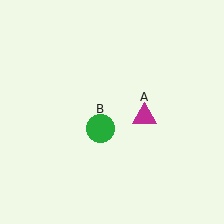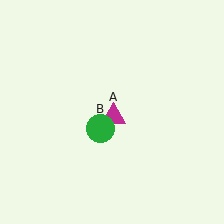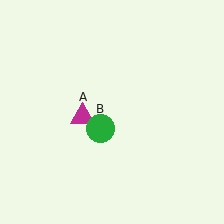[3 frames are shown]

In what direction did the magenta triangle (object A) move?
The magenta triangle (object A) moved left.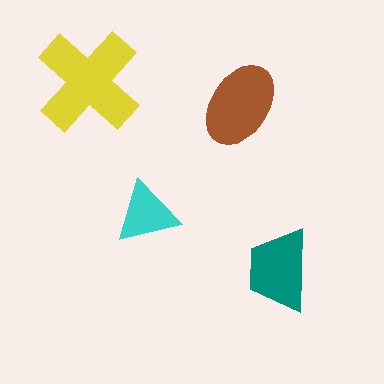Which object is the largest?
The yellow cross.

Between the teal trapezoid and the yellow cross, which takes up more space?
The yellow cross.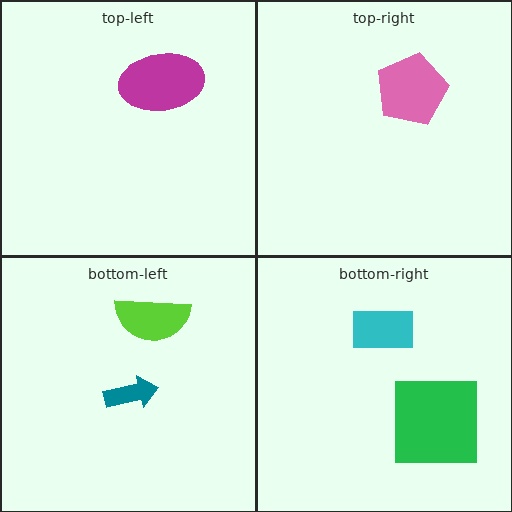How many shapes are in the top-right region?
1.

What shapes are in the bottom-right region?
The cyan rectangle, the green square.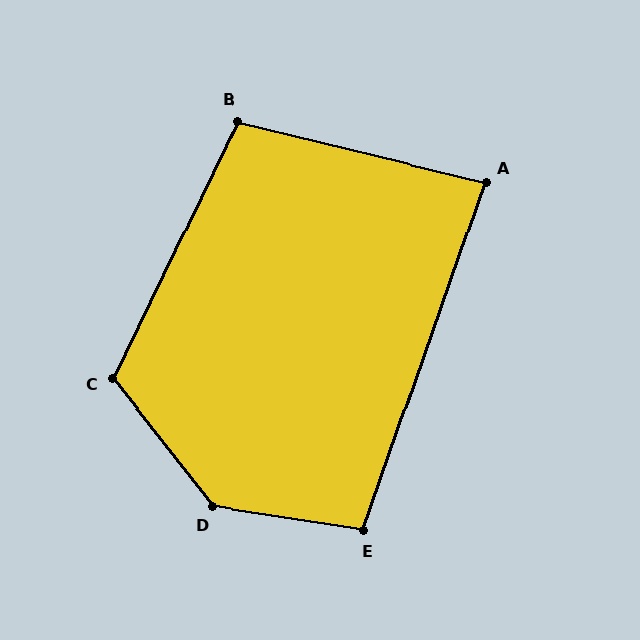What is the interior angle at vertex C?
Approximately 116 degrees (obtuse).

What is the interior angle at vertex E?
Approximately 100 degrees (obtuse).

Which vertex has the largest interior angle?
D, at approximately 137 degrees.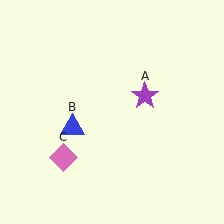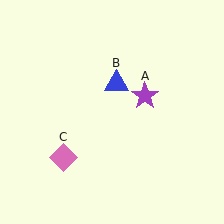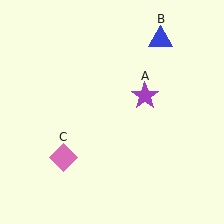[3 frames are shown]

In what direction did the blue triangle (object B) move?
The blue triangle (object B) moved up and to the right.